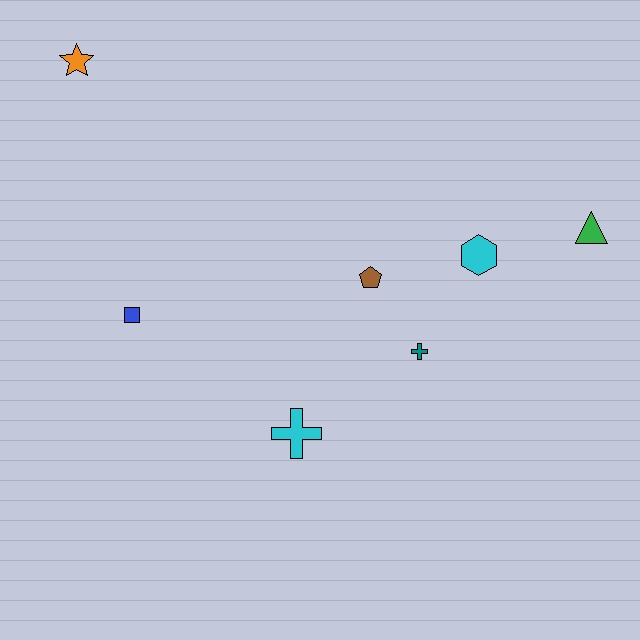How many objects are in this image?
There are 7 objects.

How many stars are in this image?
There is 1 star.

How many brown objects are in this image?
There is 1 brown object.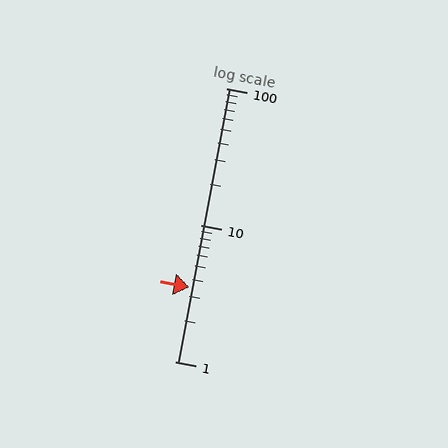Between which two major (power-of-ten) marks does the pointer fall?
The pointer is between 1 and 10.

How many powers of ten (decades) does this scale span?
The scale spans 2 decades, from 1 to 100.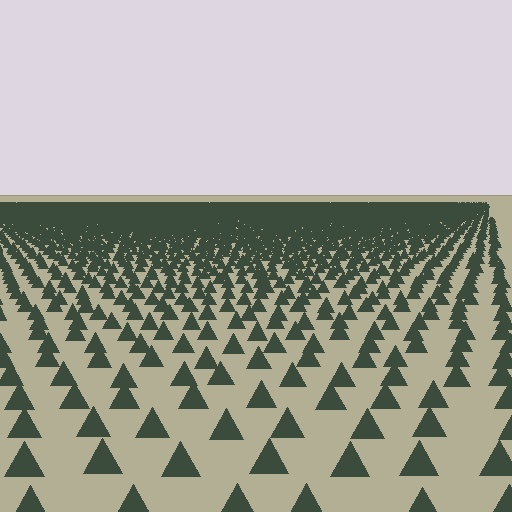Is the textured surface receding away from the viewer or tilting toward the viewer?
The surface is receding away from the viewer. Texture elements get smaller and denser toward the top.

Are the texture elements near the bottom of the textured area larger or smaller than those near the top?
Larger. Near the bottom, elements are closer to the viewer and appear at a bigger on-screen size.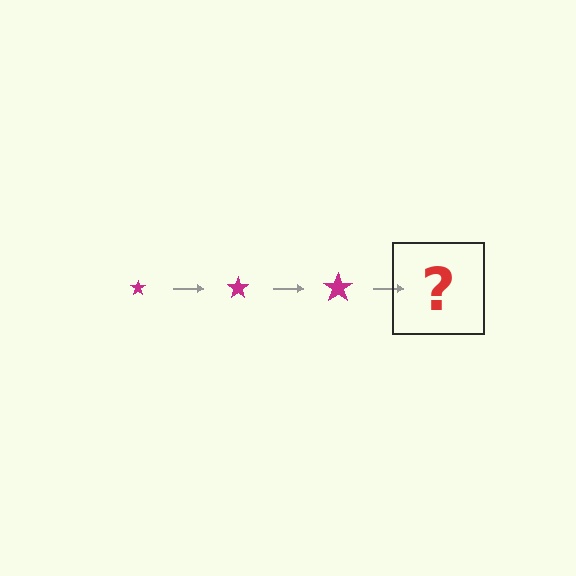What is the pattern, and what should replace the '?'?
The pattern is that the star gets progressively larger each step. The '?' should be a magenta star, larger than the previous one.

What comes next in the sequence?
The next element should be a magenta star, larger than the previous one.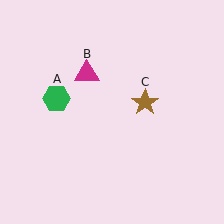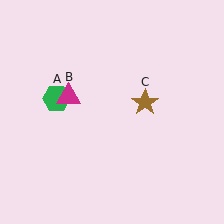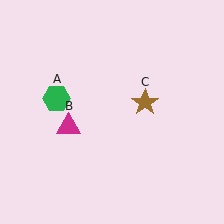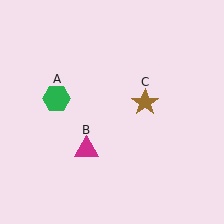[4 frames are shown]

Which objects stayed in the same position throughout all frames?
Green hexagon (object A) and brown star (object C) remained stationary.